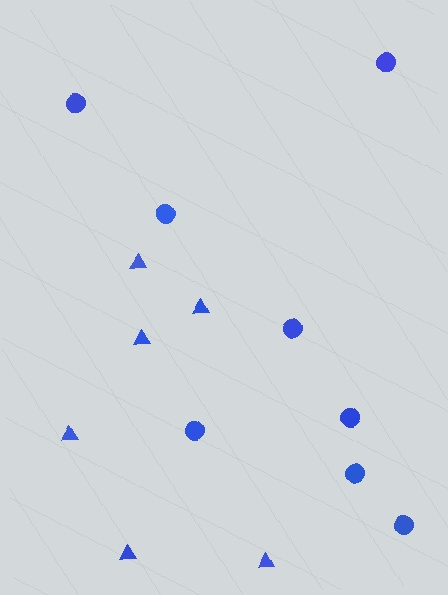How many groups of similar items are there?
There are 2 groups: one group of triangles (6) and one group of circles (8).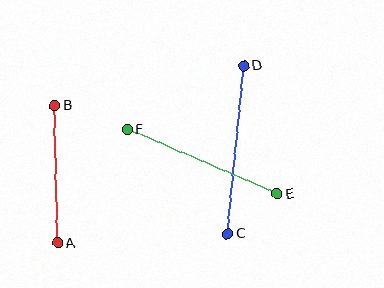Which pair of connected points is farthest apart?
Points C and D are farthest apart.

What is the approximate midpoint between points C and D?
The midpoint is at approximately (236, 150) pixels.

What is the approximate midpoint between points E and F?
The midpoint is at approximately (202, 162) pixels.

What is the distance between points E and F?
The distance is approximately 163 pixels.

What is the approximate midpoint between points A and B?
The midpoint is at approximately (56, 174) pixels.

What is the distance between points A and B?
The distance is approximately 138 pixels.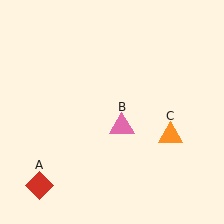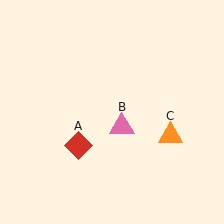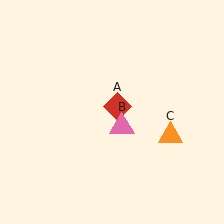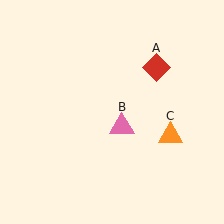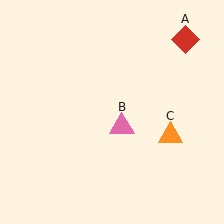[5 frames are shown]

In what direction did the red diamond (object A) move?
The red diamond (object A) moved up and to the right.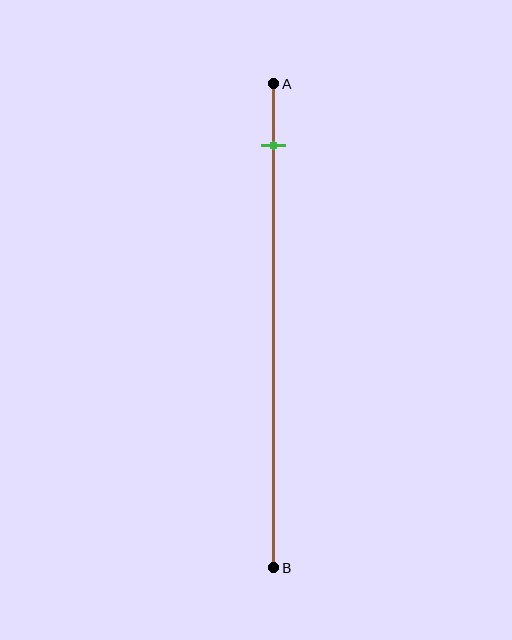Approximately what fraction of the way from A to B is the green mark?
The green mark is approximately 15% of the way from A to B.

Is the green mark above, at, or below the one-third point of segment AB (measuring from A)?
The green mark is above the one-third point of segment AB.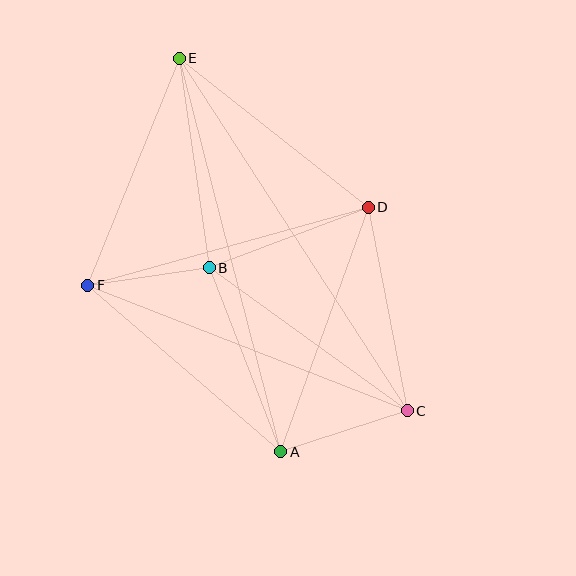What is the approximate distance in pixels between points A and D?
The distance between A and D is approximately 260 pixels.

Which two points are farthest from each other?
Points C and E are farthest from each other.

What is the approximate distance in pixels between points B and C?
The distance between B and C is approximately 244 pixels.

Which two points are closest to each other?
Points B and F are closest to each other.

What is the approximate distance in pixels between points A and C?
The distance between A and C is approximately 133 pixels.